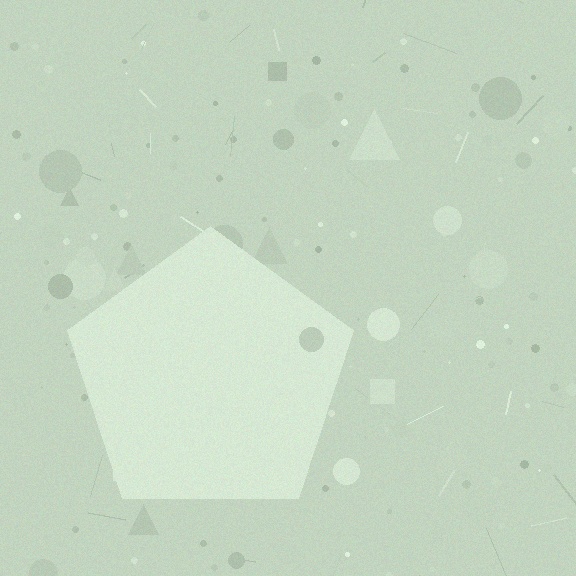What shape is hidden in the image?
A pentagon is hidden in the image.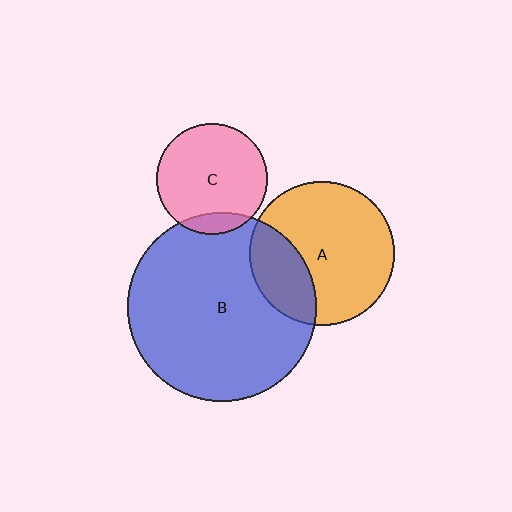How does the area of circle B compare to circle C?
Approximately 2.9 times.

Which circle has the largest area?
Circle B (blue).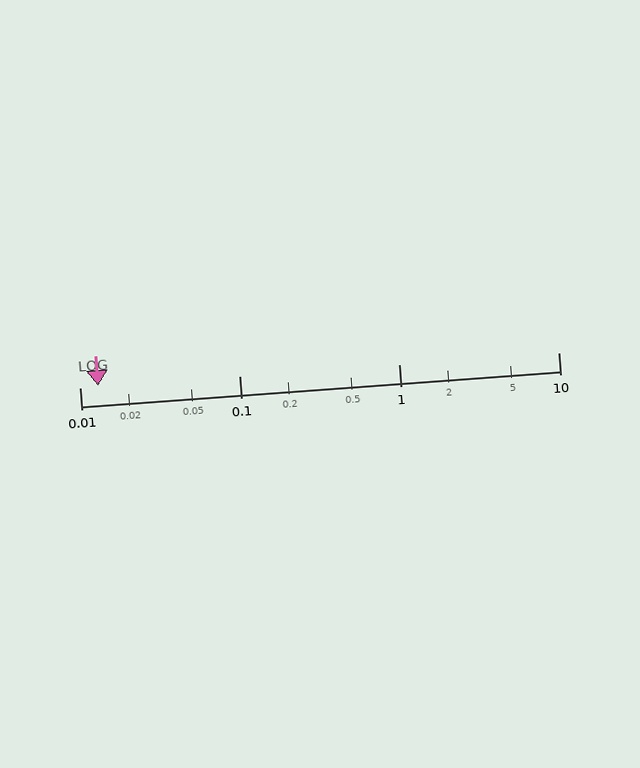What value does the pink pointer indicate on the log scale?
The pointer indicates approximately 0.013.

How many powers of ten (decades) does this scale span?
The scale spans 3 decades, from 0.01 to 10.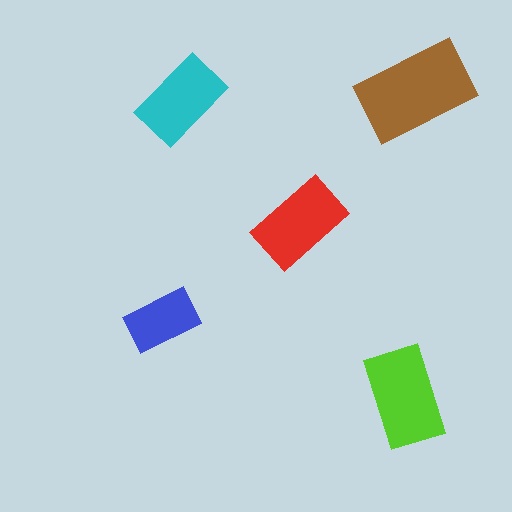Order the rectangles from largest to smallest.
the brown one, the lime one, the red one, the cyan one, the blue one.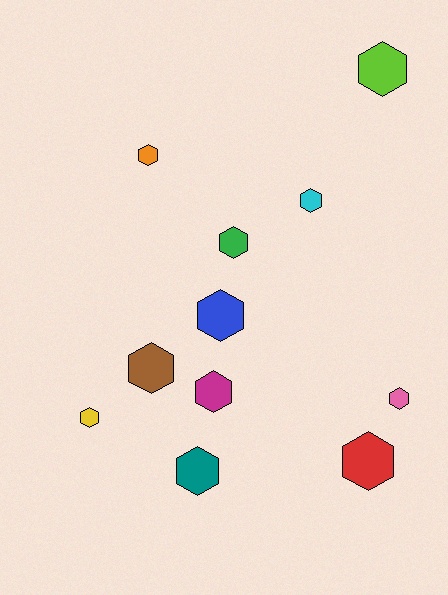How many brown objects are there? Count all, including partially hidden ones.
There is 1 brown object.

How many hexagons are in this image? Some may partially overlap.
There are 11 hexagons.